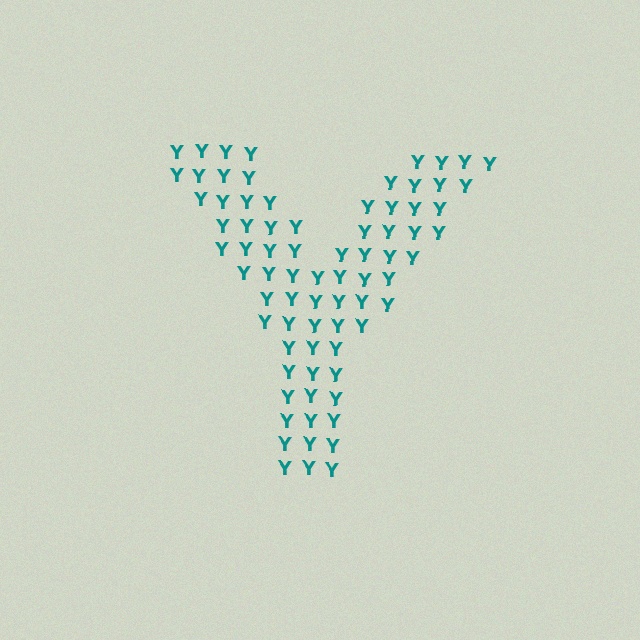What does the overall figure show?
The overall figure shows the letter Y.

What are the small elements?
The small elements are letter Y's.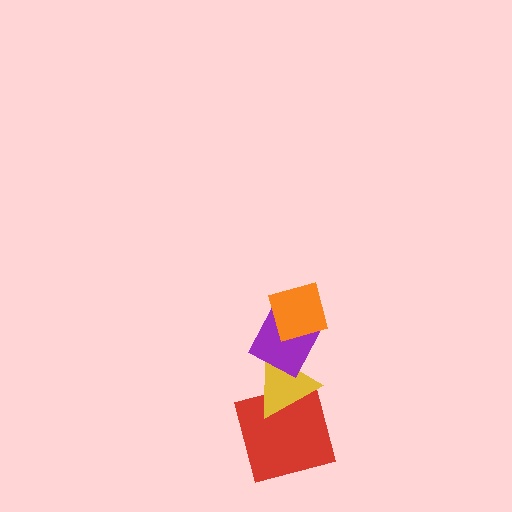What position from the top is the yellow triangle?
The yellow triangle is 3rd from the top.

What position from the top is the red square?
The red square is 4th from the top.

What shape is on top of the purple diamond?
The orange diamond is on top of the purple diamond.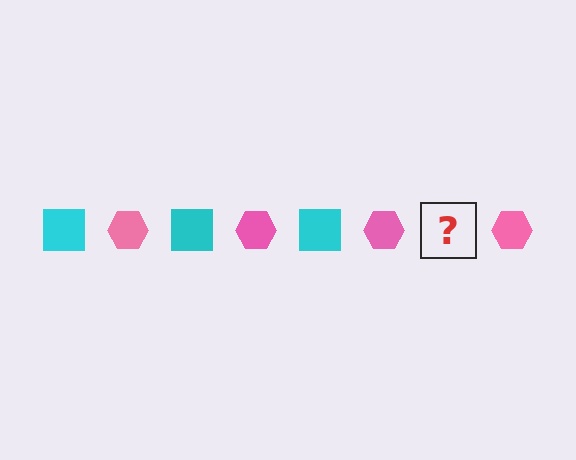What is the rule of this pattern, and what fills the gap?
The rule is that the pattern alternates between cyan square and pink hexagon. The gap should be filled with a cyan square.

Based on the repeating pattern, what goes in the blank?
The blank should be a cyan square.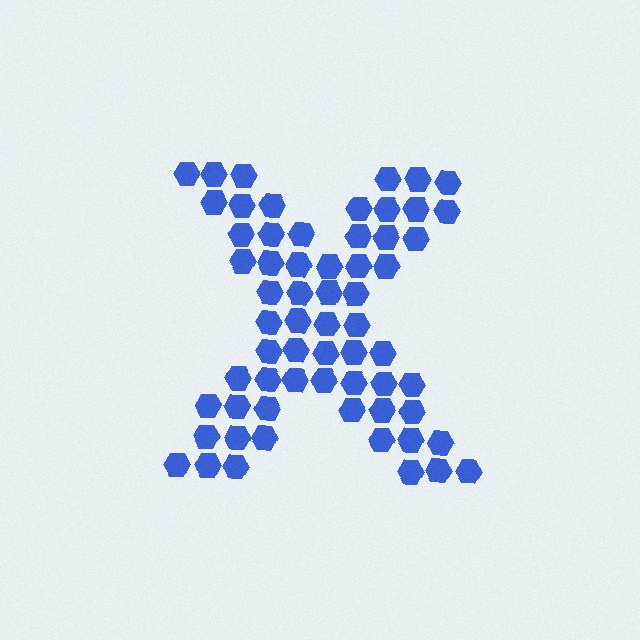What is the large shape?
The large shape is the letter X.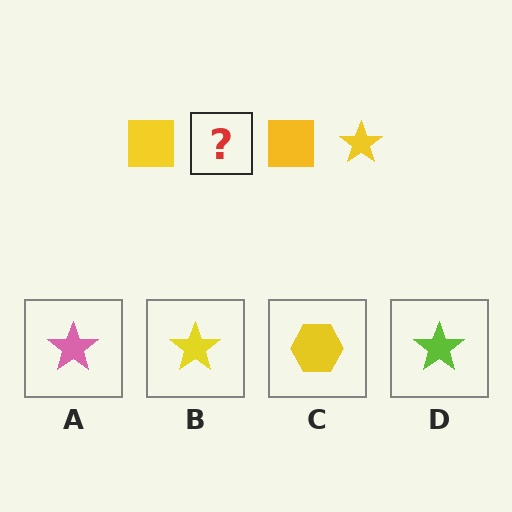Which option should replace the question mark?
Option B.